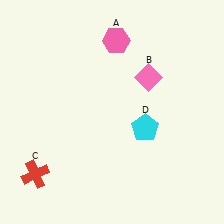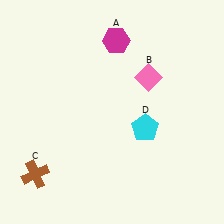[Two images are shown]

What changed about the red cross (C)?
In Image 1, C is red. In Image 2, it changed to brown.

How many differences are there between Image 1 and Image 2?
There are 2 differences between the two images.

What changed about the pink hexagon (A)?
In Image 1, A is pink. In Image 2, it changed to magenta.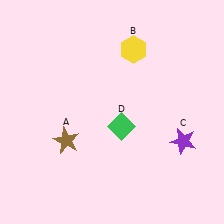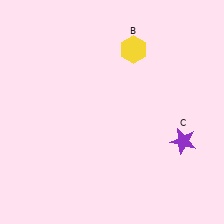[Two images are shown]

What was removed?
The green diamond (D), the brown star (A) were removed in Image 2.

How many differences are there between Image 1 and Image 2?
There are 2 differences between the two images.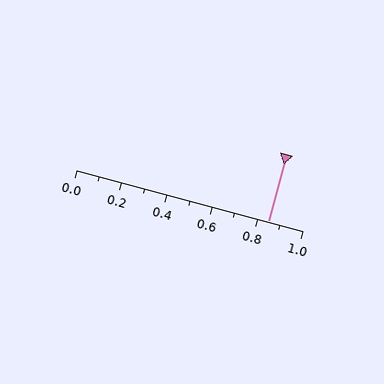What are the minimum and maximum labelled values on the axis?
The axis runs from 0.0 to 1.0.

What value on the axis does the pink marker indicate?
The marker indicates approximately 0.85.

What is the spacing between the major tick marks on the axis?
The major ticks are spaced 0.2 apart.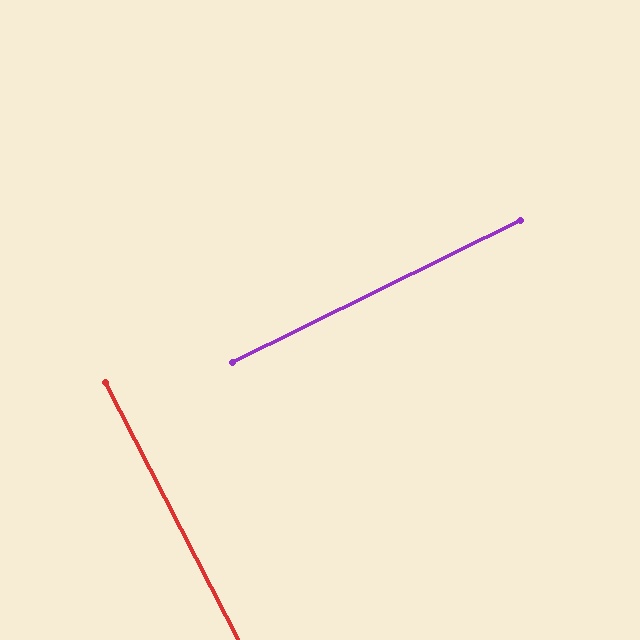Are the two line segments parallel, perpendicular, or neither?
Perpendicular — they meet at approximately 89°.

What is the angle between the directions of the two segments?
Approximately 89 degrees.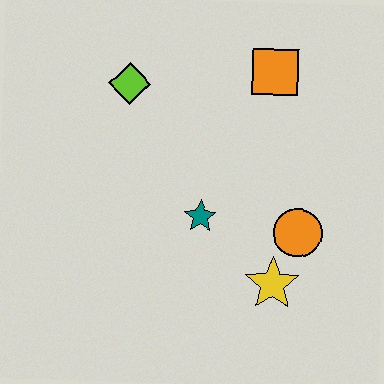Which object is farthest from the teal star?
The orange square is farthest from the teal star.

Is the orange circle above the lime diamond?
No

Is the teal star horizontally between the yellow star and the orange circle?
No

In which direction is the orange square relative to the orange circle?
The orange square is above the orange circle.